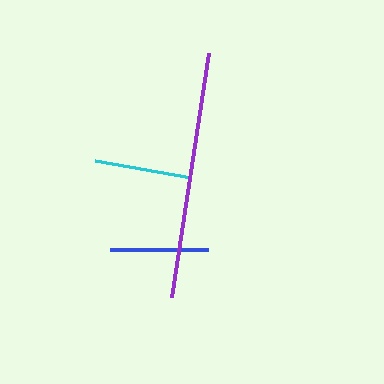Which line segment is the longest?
The purple line is the longest at approximately 246 pixels.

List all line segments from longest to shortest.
From longest to shortest: purple, blue, cyan.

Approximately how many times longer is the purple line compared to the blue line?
The purple line is approximately 2.5 times the length of the blue line.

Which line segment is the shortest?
The cyan line is the shortest at approximately 98 pixels.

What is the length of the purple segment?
The purple segment is approximately 246 pixels long.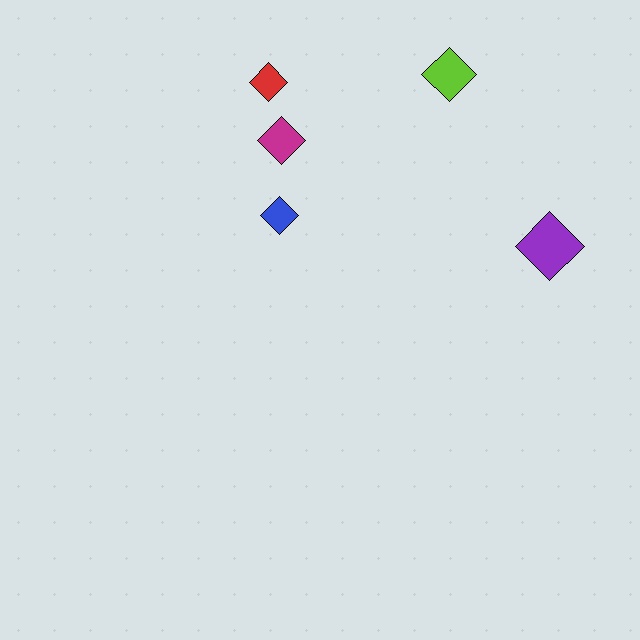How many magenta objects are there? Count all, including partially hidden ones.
There is 1 magenta object.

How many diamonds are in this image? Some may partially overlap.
There are 5 diamonds.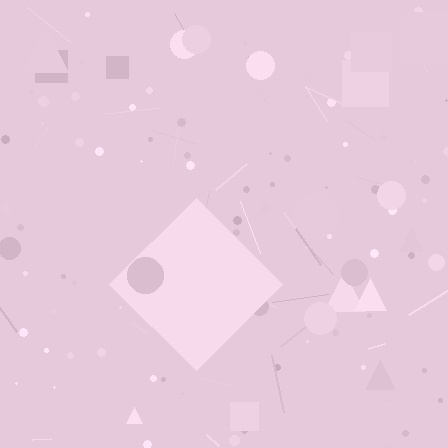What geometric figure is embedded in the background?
A diamond is embedded in the background.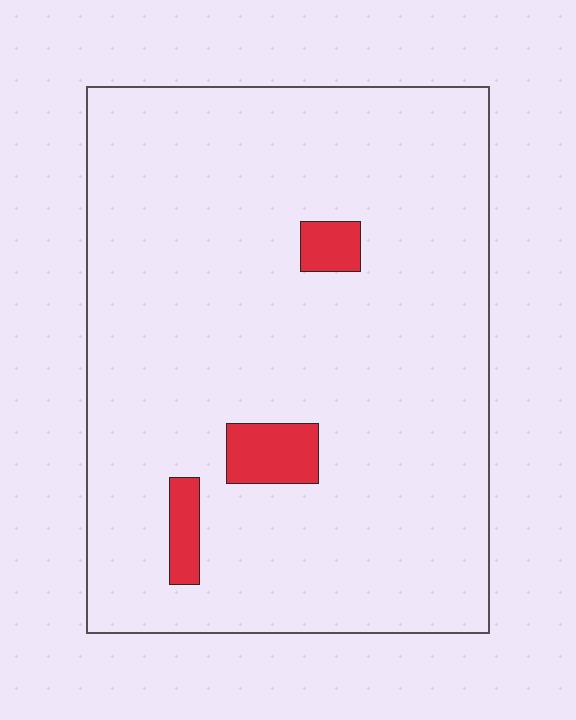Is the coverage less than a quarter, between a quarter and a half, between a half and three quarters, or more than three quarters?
Less than a quarter.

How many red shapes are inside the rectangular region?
3.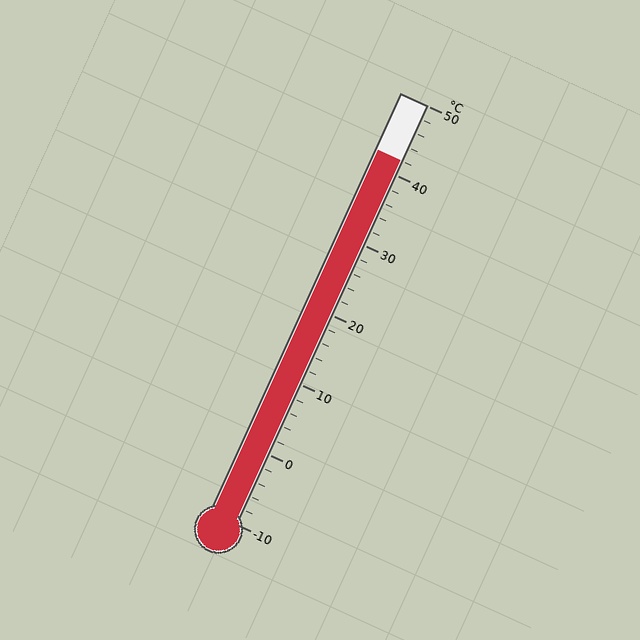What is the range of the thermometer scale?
The thermometer scale ranges from -10°C to 50°C.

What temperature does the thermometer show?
The thermometer shows approximately 42°C.